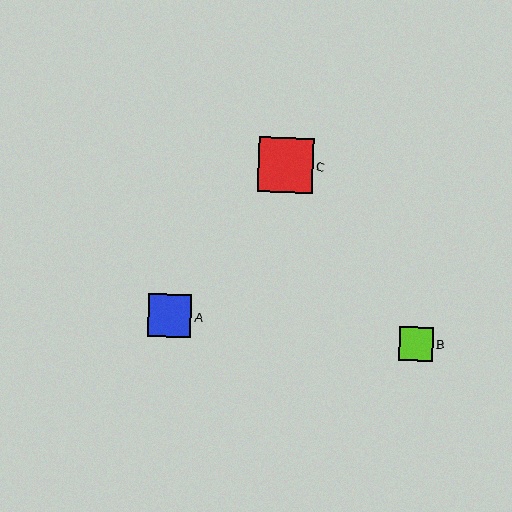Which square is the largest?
Square C is the largest with a size of approximately 55 pixels.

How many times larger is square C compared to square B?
Square C is approximately 1.6 times the size of square B.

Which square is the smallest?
Square B is the smallest with a size of approximately 33 pixels.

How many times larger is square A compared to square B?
Square A is approximately 1.3 times the size of square B.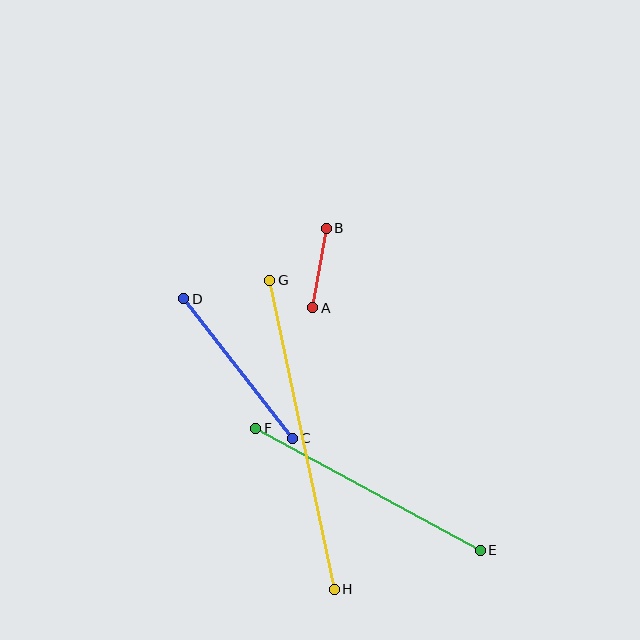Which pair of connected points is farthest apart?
Points G and H are farthest apart.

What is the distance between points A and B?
The distance is approximately 80 pixels.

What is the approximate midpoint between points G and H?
The midpoint is at approximately (302, 435) pixels.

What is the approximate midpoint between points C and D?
The midpoint is at approximately (238, 369) pixels.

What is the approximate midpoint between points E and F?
The midpoint is at approximately (368, 489) pixels.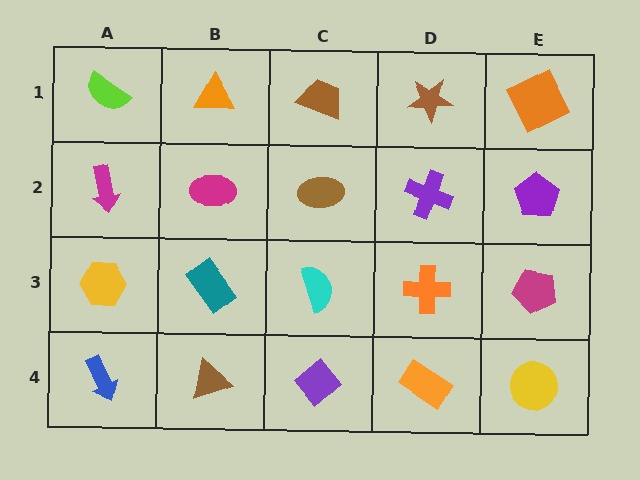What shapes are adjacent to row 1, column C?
A brown ellipse (row 2, column C), an orange triangle (row 1, column B), a brown star (row 1, column D).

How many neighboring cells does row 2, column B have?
4.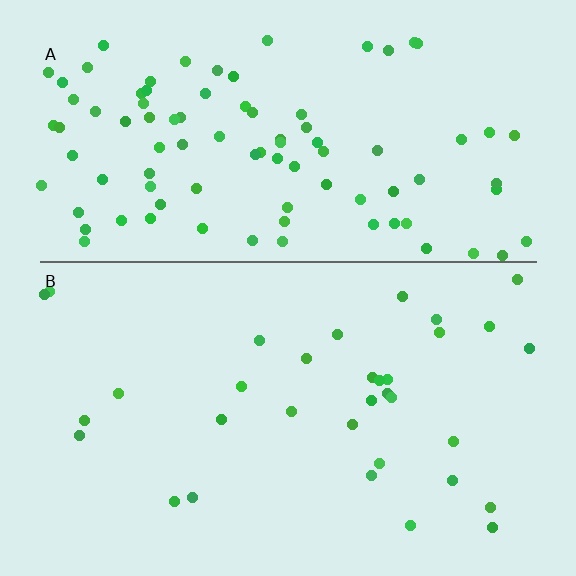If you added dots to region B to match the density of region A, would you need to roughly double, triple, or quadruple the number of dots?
Approximately triple.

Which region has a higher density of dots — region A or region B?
A (the top).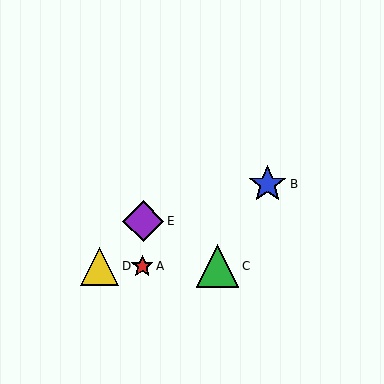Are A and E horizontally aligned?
No, A is at y≈266 and E is at y≈221.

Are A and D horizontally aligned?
Yes, both are at y≈266.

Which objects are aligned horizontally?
Objects A, C, D are aligned horizontally.